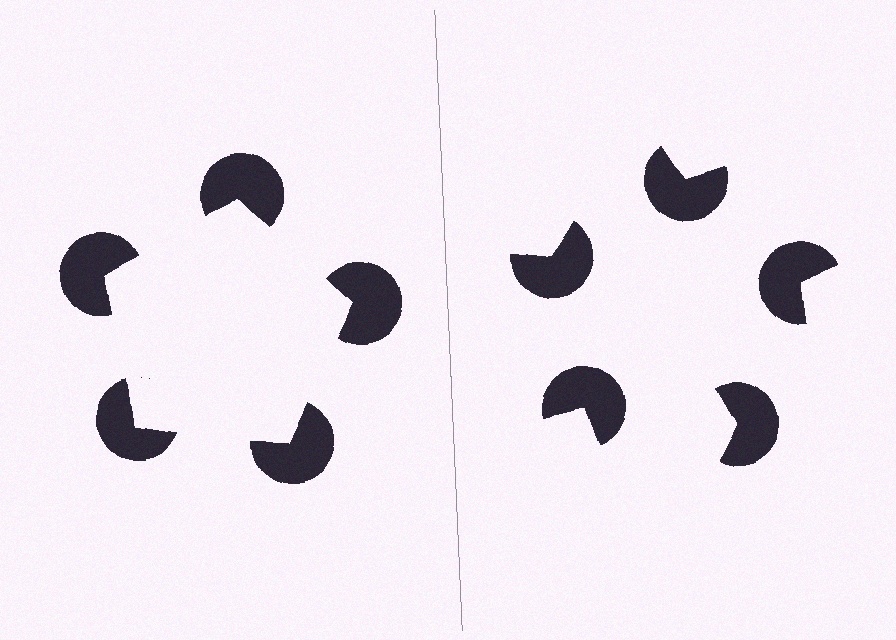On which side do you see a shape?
An illusory pentagon appears on the left side. On the right side the wedge cuts are rotated, so no coherent shape forms.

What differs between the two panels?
The pac-man discs are positioned identically on both sides; only the wedge orientations differ. On the left they align to a pentagon; on the right they are misaligned.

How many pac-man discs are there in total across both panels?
10 — 5 on each side.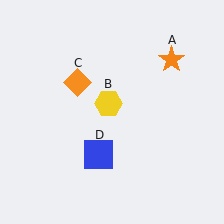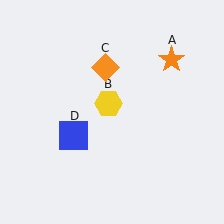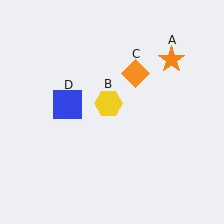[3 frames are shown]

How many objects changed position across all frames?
2 objects changed position: orange diamond (object C), blue square (object D).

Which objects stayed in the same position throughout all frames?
Orange star (object A) and yellow hexagon (object B) remained stationary.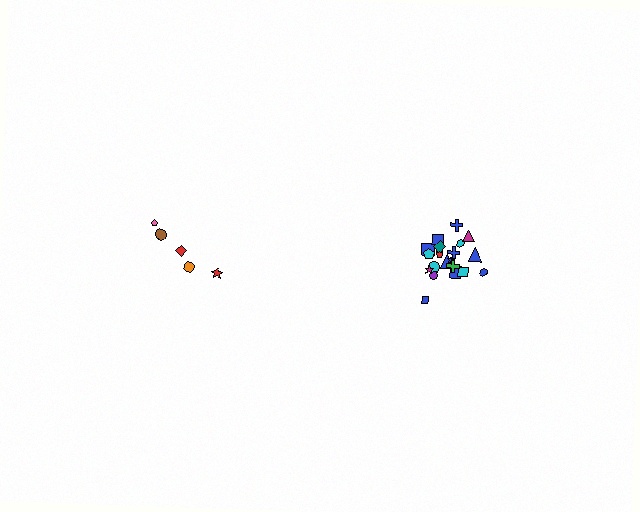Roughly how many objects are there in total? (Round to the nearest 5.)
Roughly 25 objects in total.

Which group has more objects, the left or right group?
The right group.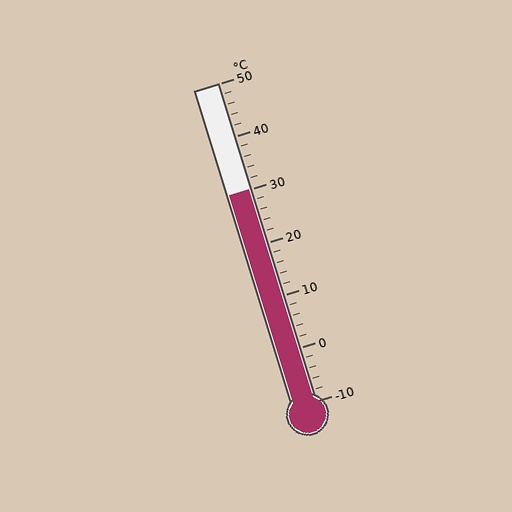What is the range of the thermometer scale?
The thermometer scale ranges from -10°C to 50°C.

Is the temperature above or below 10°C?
The temperature is above 10°C.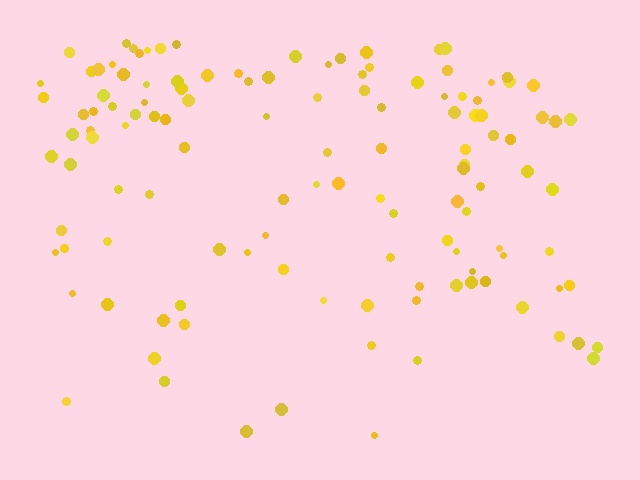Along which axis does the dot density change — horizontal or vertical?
Vertical.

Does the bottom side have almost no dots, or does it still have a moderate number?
Still a moderate number, just noticeably fewer than the top.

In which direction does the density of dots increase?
From bottom to top, with the top side densest.